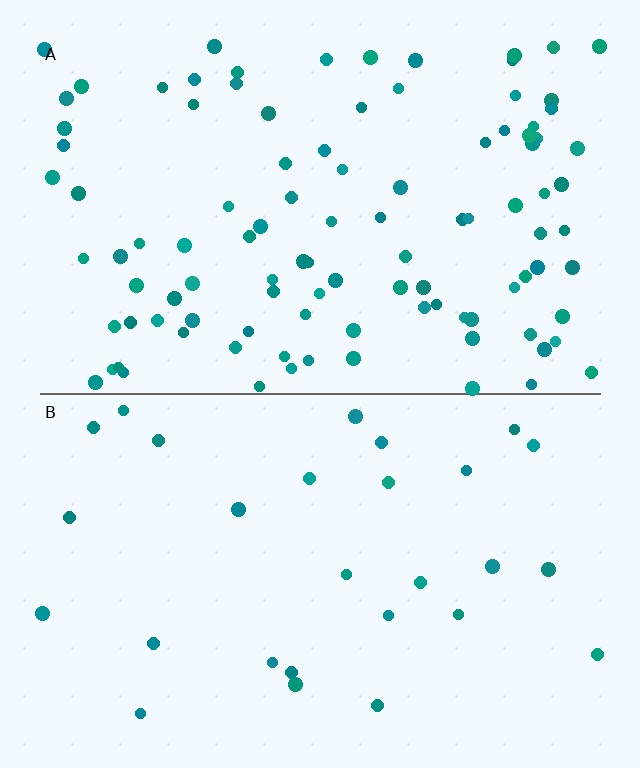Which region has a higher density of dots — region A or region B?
A (the top).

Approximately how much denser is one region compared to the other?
Approximately 3.6× — region A over region B.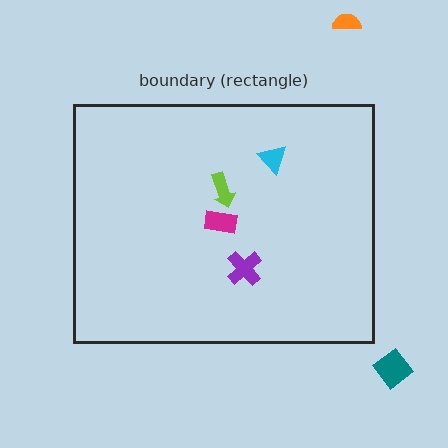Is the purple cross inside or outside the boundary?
Inside.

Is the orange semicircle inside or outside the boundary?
Outside.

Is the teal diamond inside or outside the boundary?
Outside.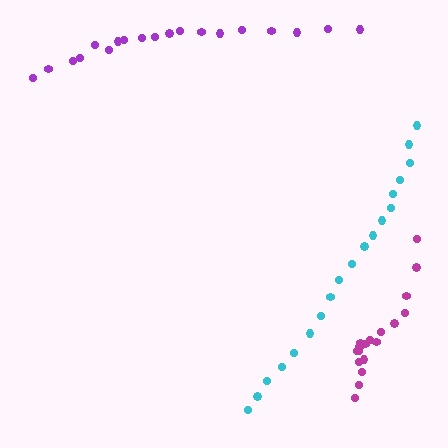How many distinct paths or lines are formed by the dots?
There are 3 distinct paths.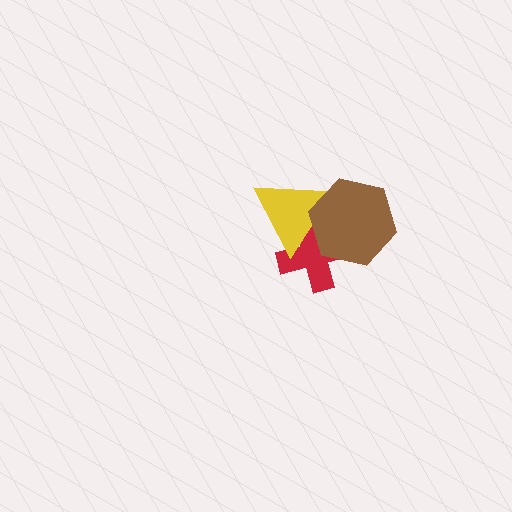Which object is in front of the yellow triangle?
The brown hexagon is in front of the yellow triangle.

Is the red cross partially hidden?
Yes, it is partially covered by another shape.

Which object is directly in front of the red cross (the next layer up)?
The yellow triangle is directly in front of the red cross.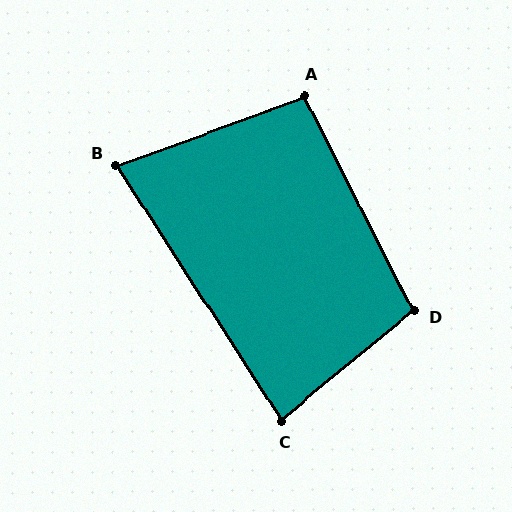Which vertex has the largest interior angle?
D, at approximately 103 degrees.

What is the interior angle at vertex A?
Approximately 97 degrees (obtuse).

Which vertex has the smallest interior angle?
B, at approximately 77 degrees.